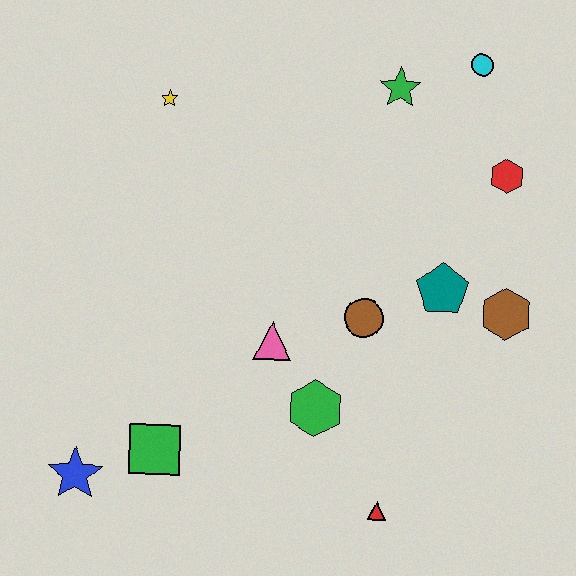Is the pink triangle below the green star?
Yes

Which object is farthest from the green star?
The blue star is farthest from the green star.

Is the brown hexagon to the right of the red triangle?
Yes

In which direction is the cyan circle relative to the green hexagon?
The cyan circle is above the green hexagon.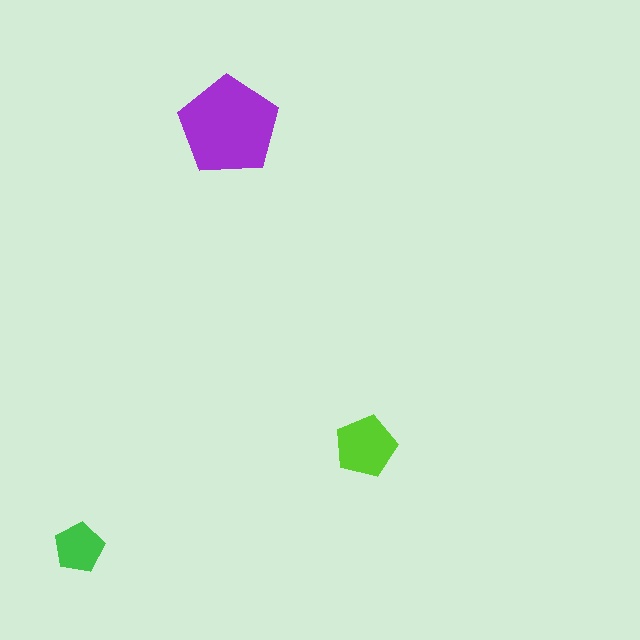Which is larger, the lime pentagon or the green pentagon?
The lime one.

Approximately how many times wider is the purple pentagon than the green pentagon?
About 2 times wider.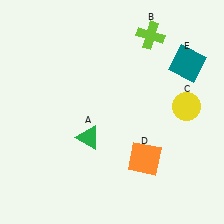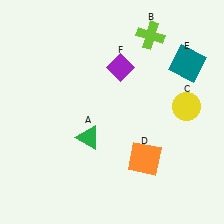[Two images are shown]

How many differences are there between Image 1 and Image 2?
There is 1 difference between the two images.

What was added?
A purple diamond (F) was added in Image 2.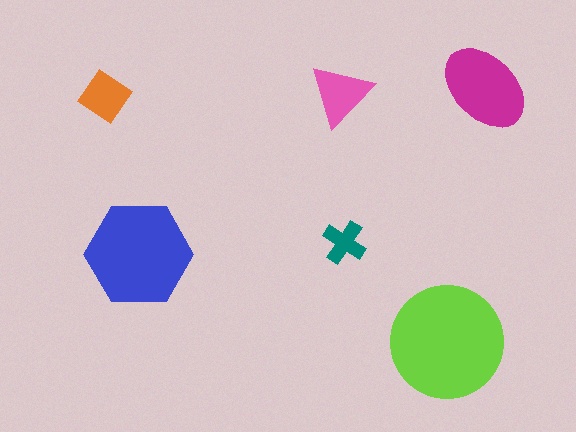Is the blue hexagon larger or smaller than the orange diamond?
Larger.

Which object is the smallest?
The teal cross.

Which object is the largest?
The lime circle.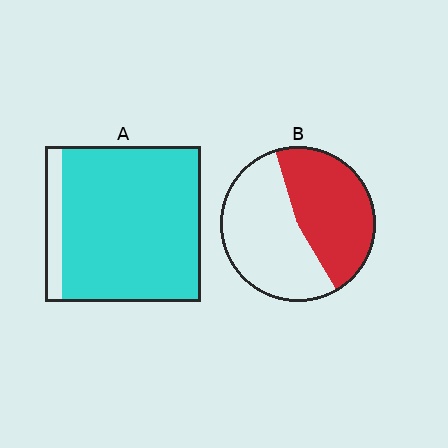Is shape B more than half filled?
Roughly half.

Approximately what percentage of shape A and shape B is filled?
A is approximately 90% and B is approximately 45%.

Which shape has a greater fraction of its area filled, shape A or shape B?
Shape A.